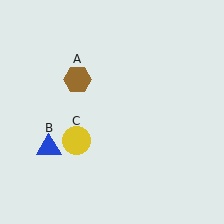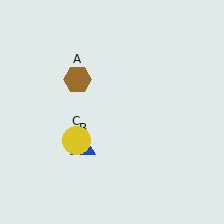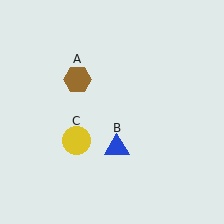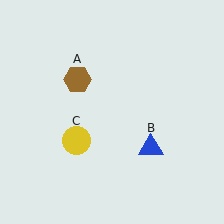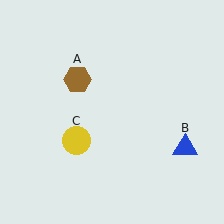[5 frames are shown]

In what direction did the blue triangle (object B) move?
The blue triangle (object B) moved right.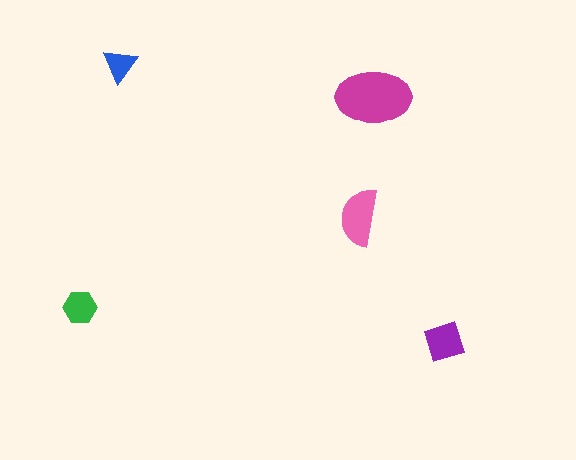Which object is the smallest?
The blue triangle.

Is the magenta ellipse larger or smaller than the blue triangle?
Larger.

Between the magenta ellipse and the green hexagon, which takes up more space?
The magenta ellipse.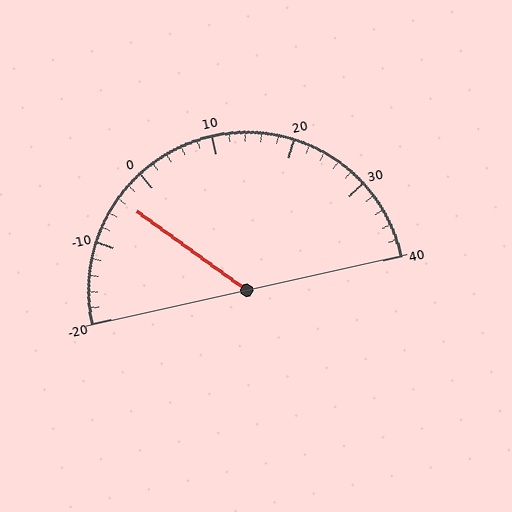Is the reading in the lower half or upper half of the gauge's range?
The reading is in the lower half of the range (-20 to 40).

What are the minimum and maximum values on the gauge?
The gauge ranges from -20 to 40.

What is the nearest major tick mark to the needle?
The nearest major tick mark is 0.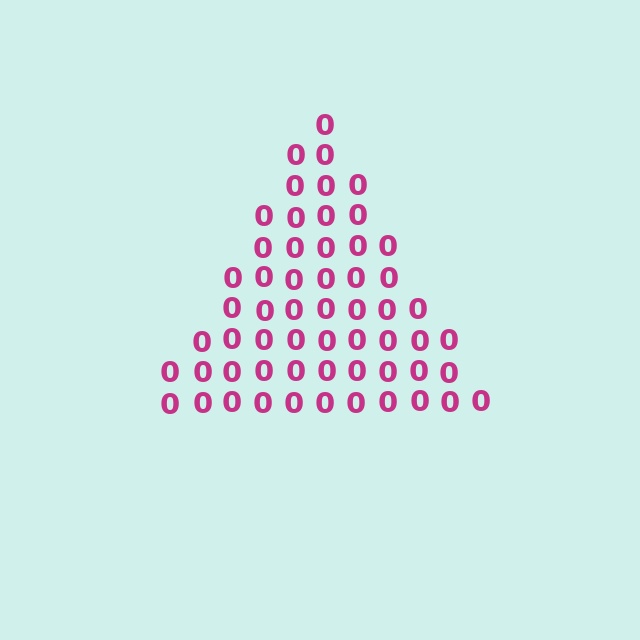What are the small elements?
The small elements are digit 0's.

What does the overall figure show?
The overall figure shows a triangle.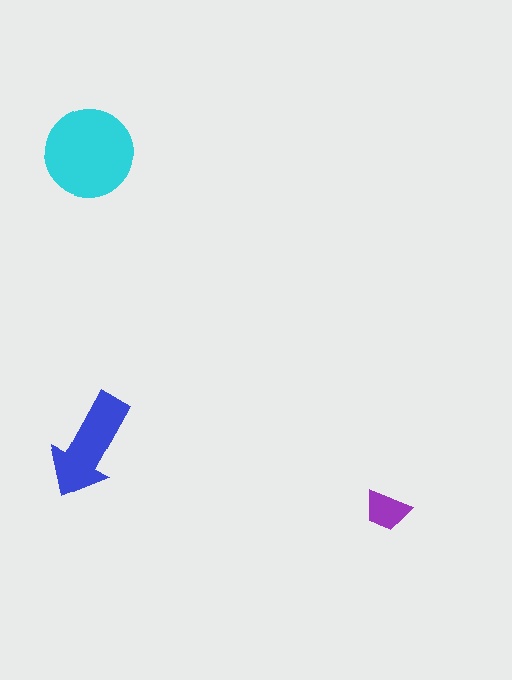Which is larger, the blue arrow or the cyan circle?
The cyan circle.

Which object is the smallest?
The purple trapezoid.